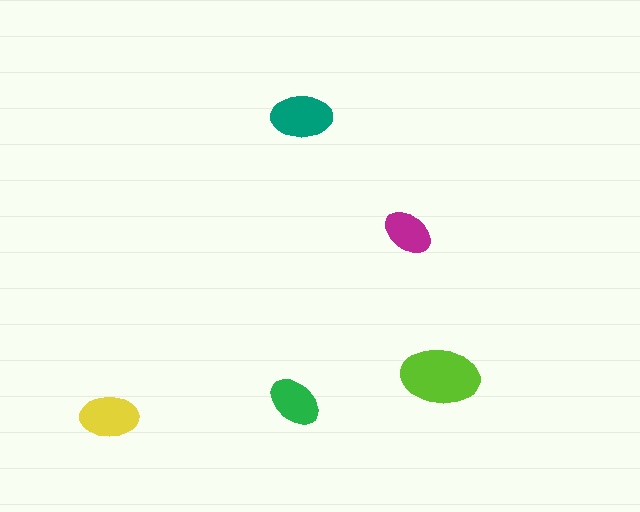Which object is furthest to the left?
The yellow ellipse is leftmost.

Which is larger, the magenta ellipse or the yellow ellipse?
The yellow one.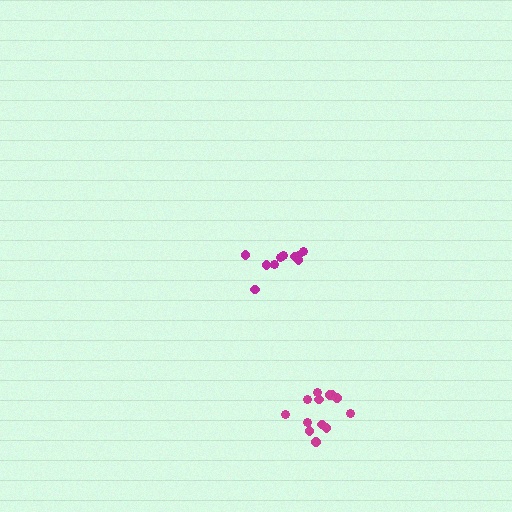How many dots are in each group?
Group 1: 13 dots, Group 2: 10 dots (23 total).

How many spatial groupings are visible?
There are 2 spatial groupings.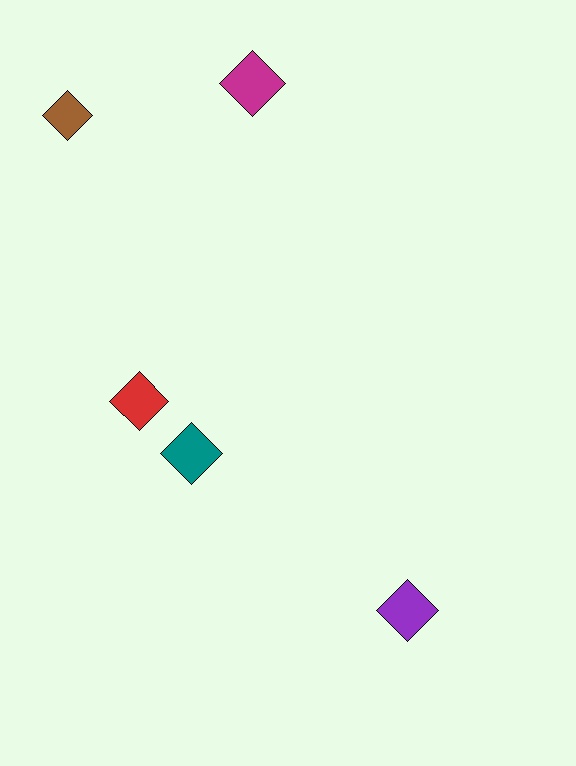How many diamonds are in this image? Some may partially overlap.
There are 5 diamonds.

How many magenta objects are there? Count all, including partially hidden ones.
There is 1 magenta object.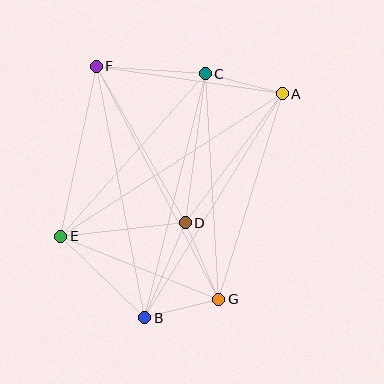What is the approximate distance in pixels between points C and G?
The distance between C and G is approximately 226 pixels.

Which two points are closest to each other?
Points B and G are closest to each other.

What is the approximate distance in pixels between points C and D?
The distance between C and D is approximately 150 pixels.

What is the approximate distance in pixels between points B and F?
The distance between B and F is approximately 256 pixels.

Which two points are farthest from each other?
Points A and E are farthest from each other.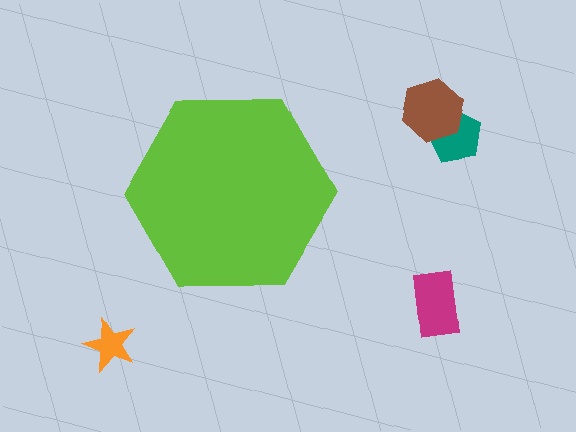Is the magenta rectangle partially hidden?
No, the magenta rectangle is fully visible.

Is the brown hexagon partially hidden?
No, the brown hexagon is fully visible.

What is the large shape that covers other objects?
A lime hexagon.